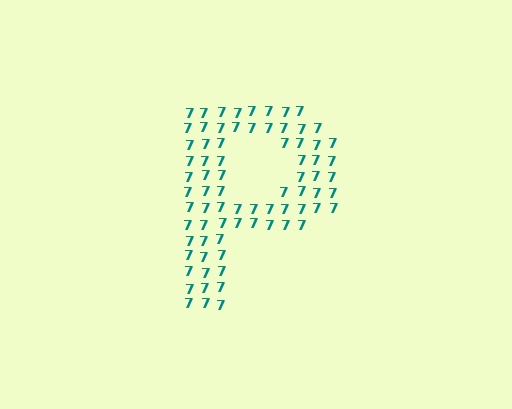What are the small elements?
The small elements are digit 7's.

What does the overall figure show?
The overall figure shows the letter P.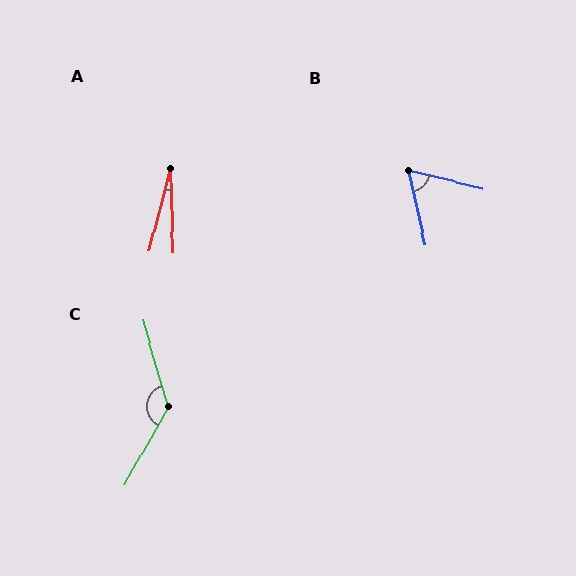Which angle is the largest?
C, at approximately 134 degrees.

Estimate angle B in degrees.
Approximately 63 degrees.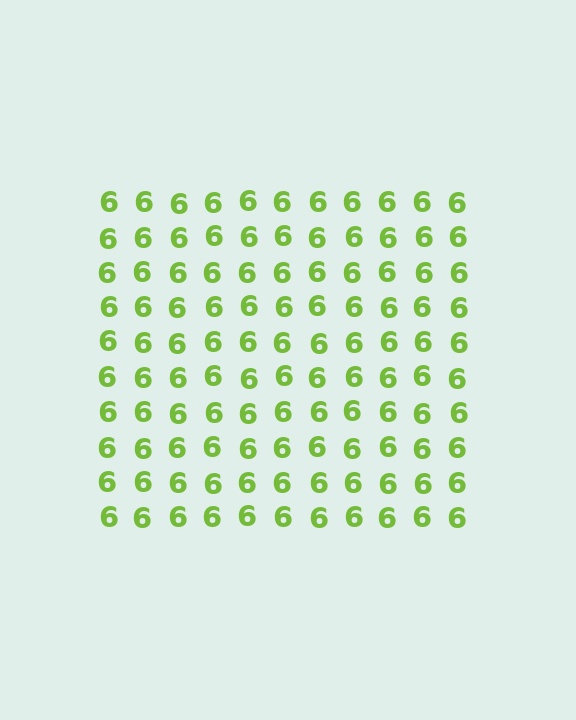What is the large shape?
The large shape is a square.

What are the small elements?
The small elements are digit 6's.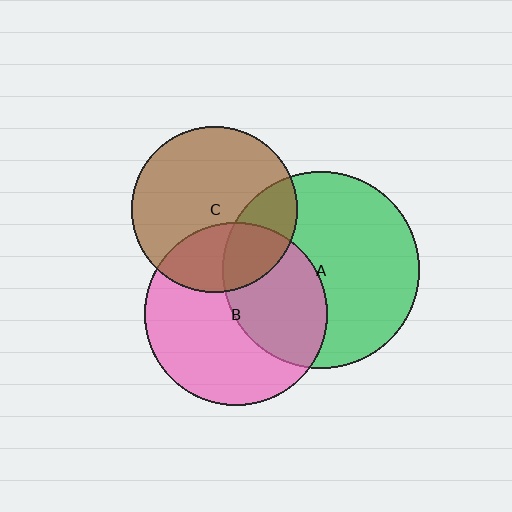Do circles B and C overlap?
Yes.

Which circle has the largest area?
Circle A (green).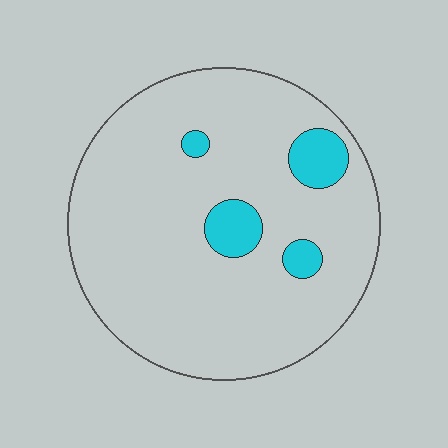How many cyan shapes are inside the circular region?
4.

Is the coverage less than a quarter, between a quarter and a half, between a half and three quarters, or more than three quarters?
Less than a quarter.